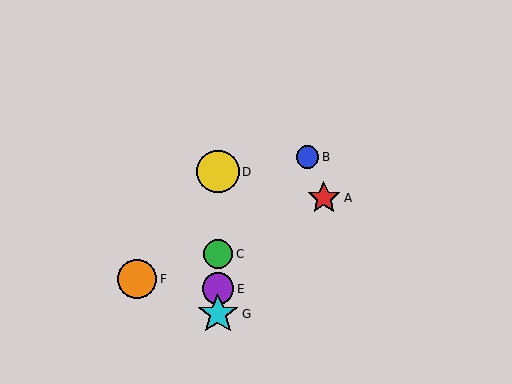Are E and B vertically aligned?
No, E is at x≈218 and B is at x≈308.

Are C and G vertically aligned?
Yes, both are at x≈218.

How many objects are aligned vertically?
4 objects (C, D, E, G) are aligned vertically.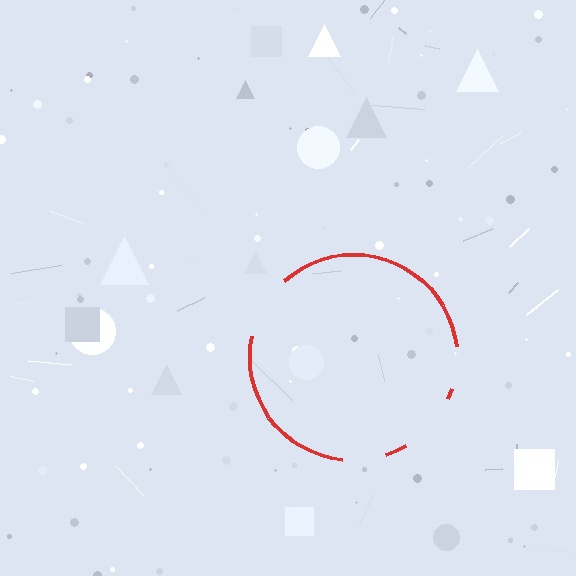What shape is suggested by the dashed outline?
The dashed outline suggests a circle.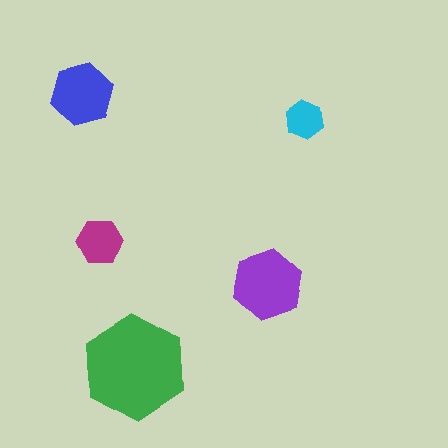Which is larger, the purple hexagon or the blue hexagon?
The purple one.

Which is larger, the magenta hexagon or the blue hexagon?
The blue one.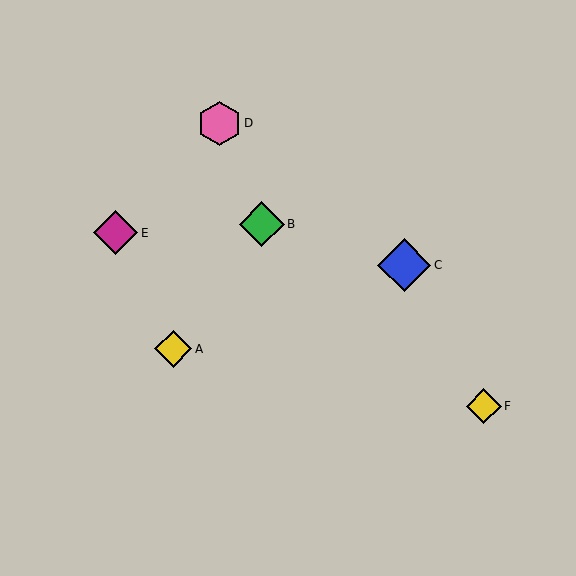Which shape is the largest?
The blue diamond (labeled C) is the largest.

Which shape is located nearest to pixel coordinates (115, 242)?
The magenta diamond (labeled E) at (116, 233) is nearest to that location.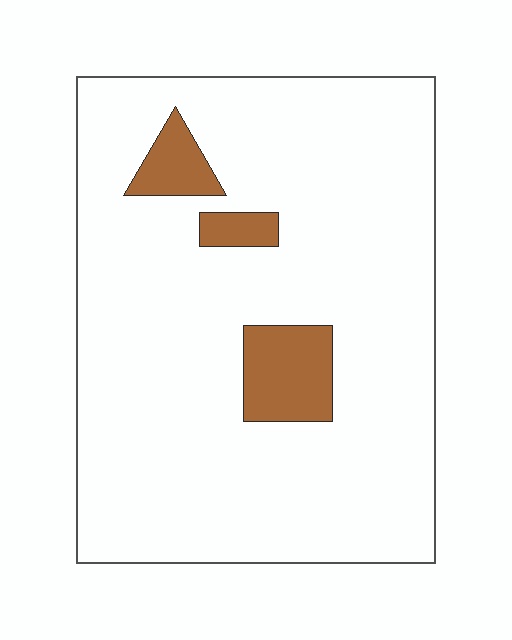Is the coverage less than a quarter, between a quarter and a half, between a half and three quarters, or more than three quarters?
Less than a quarter.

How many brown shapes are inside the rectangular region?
3.